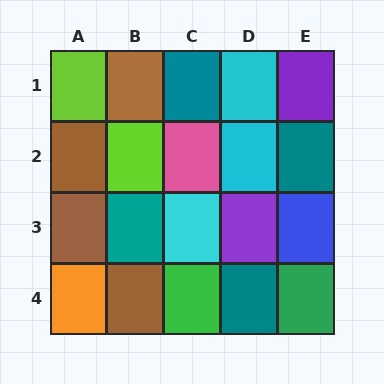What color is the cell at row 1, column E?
Purple.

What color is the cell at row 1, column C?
Teal.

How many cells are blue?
1 cell is blue.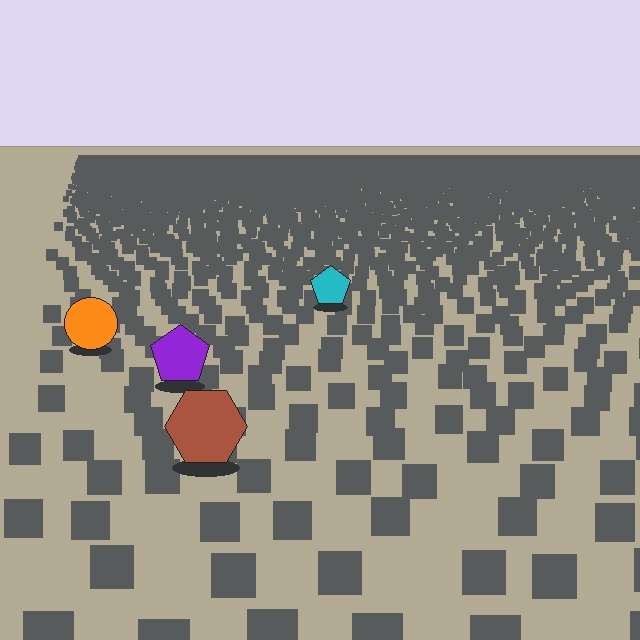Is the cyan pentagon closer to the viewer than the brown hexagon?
No. The brown hexagon is closer — you can tell from the texture gradient: the ground texture is coarser near it.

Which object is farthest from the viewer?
The cyan pentagon is farthest from the viewer. It appears smaller and the ground texture around it is denser.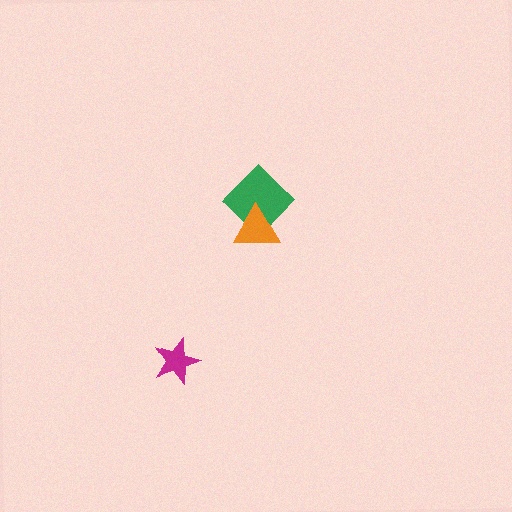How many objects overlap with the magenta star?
0 objects overlap with the magenta star.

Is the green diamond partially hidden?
Yes, it is partially covered by another shape.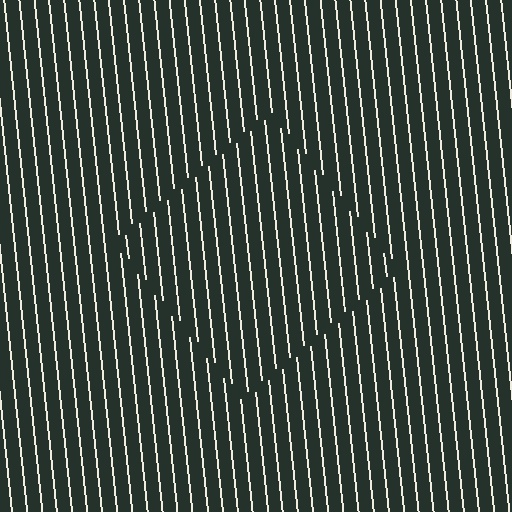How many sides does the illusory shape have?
4 sides — the line-ends trace a square.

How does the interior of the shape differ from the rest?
The interior of the shape contains the same grating, shifted by half a period — the contour is defined by the phase discontinuity where line-ends from the inner and outer gratings abut.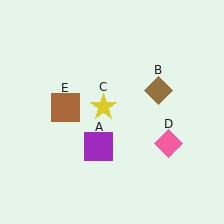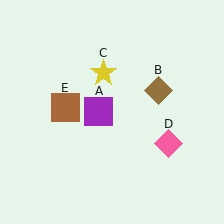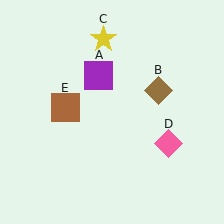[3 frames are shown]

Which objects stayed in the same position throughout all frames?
Brown diamond (object B) and pink diamond (object D) and brown square (object E) remained stationary.